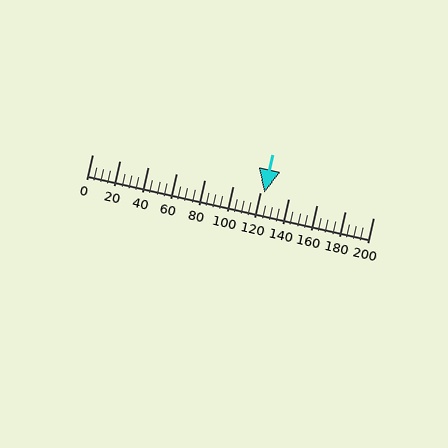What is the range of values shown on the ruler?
The ruler shows values from 0 to 200.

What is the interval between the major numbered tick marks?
The major tick marks are spaced 20 units apart.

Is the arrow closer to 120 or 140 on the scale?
The arrow is closer to 120.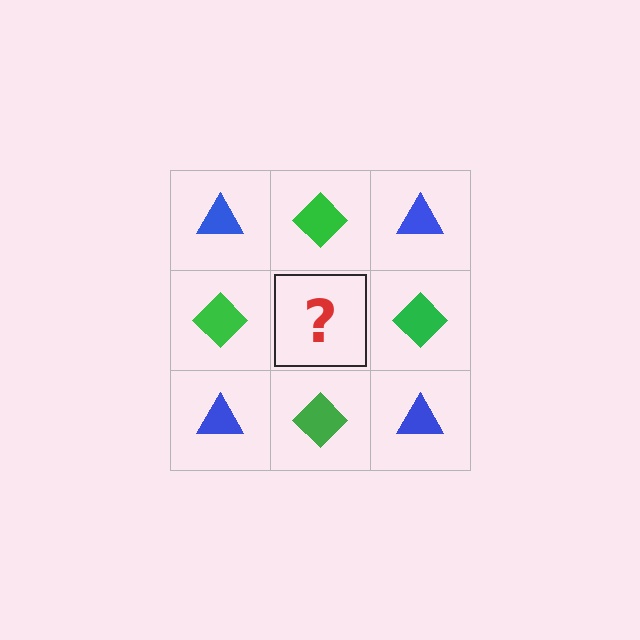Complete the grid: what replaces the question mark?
The question mark should be replaced with a blue triangle.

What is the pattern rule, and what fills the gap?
The rule is that it alternates blue triangle and green diamond in a checkerboard pattern. The gap should be filled with a blue triangle.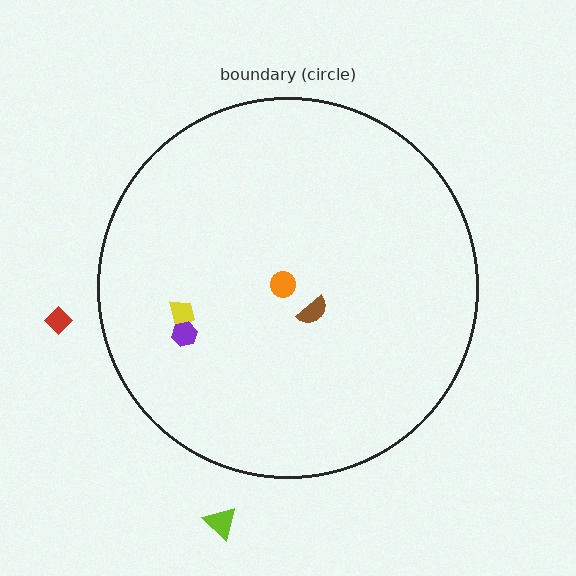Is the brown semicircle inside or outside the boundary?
Inside.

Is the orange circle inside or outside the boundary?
Inside.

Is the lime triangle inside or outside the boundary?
Outside.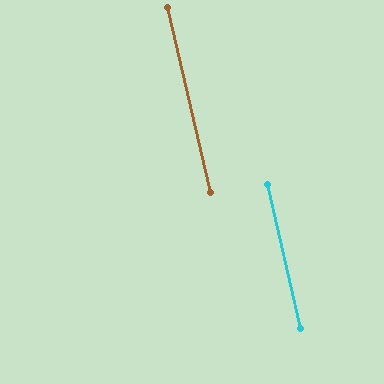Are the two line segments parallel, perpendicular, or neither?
Parallel — their directions differ by only 0.0°.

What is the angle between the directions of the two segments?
Approximately 0 degrees.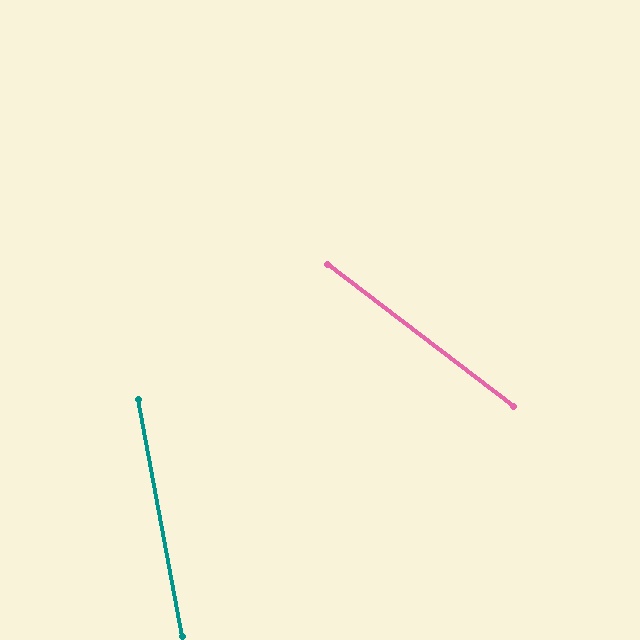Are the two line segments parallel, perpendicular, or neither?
Neither parallel nor perpendicular — they differ by about 42°.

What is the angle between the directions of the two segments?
Approximately 42 degrees.